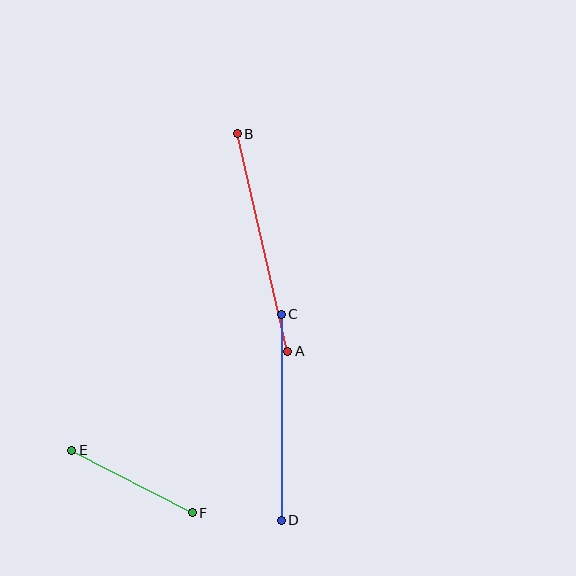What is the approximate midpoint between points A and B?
The midpoint is at approximately (262, 242) pixels.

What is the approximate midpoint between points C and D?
The midpoint is at approximately (281, 417) pixels.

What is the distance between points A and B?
The distance is approximately 223 pixels.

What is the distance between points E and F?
The distance is approximately 136 pixels.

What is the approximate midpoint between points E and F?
The midpoint is at approximately (132, 482) pixels.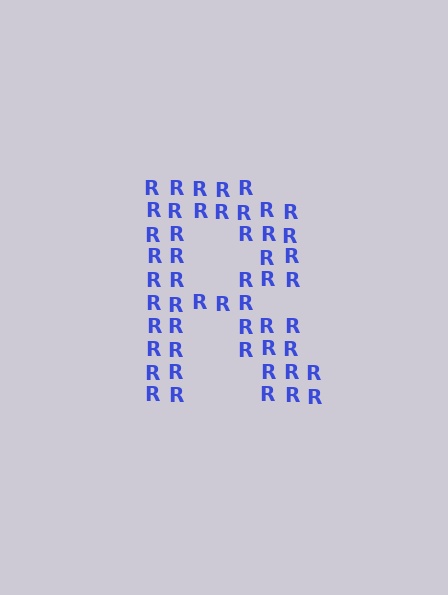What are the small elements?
The small elements are letter R's.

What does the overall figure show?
The overall figure shows the letter R.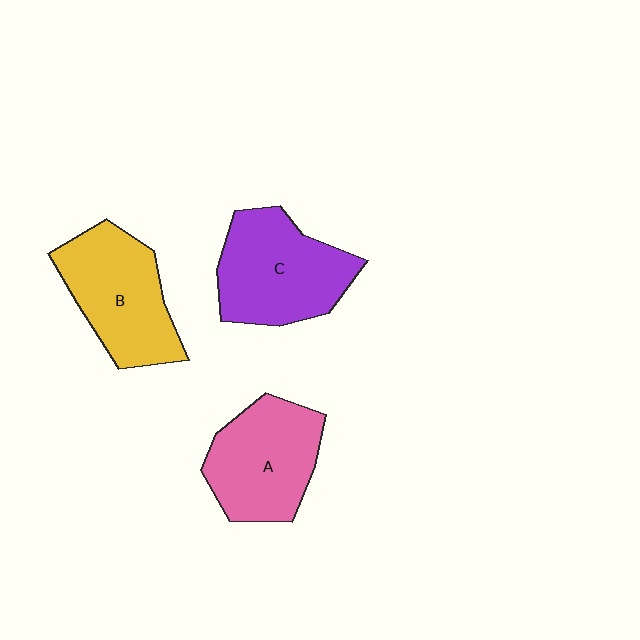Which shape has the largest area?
Shape C (purple).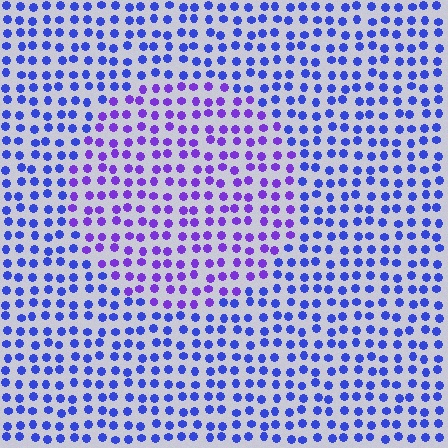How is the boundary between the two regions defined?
The boundary is defined purely by a slight shift in hue (about 34 degrees). Spacing, size, and orientation are identical on both sides.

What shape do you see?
I see a circle.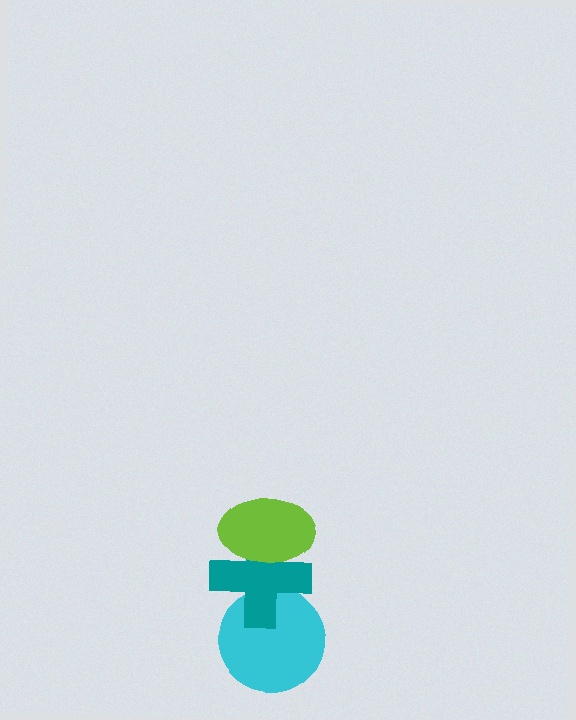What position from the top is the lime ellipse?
The lime ellipse is 1st from the top.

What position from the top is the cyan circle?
The cyan circle is 3rd from the top.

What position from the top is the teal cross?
The teal cross is 2nd from the top.